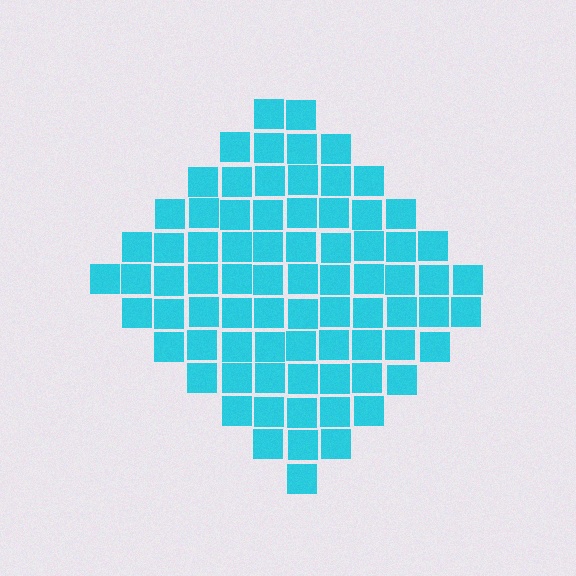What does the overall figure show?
The overall figure shows a diamond.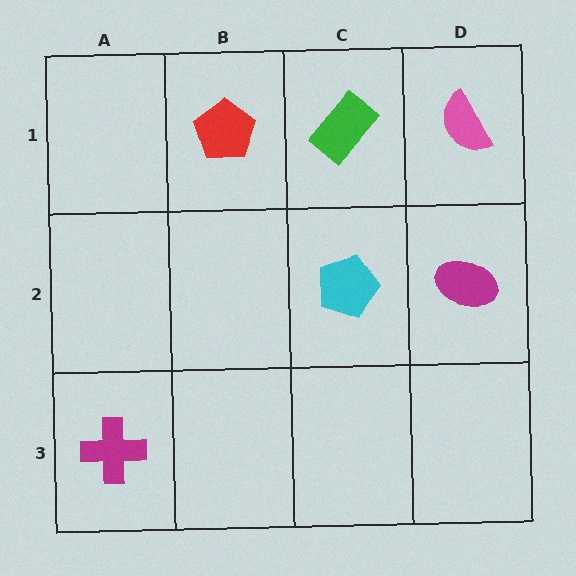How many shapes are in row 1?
3 shapes.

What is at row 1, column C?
A green rectangle.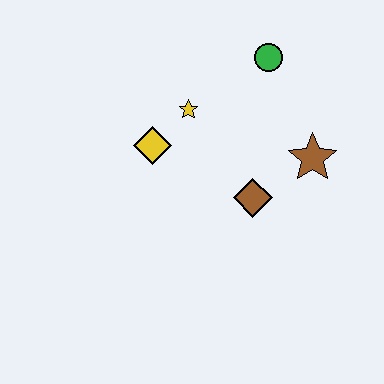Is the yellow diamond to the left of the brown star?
Yes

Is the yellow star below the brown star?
No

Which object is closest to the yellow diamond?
The yellow star is closest to the yellow diamond.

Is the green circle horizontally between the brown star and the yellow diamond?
Yes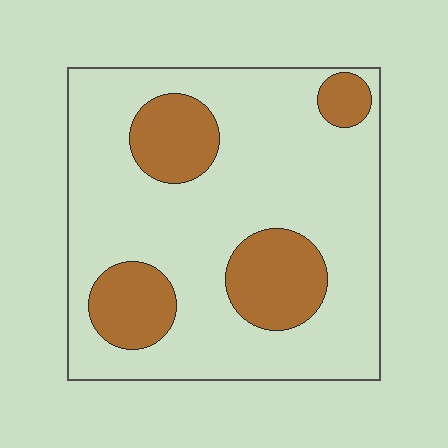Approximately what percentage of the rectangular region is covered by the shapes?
Approximately 25%.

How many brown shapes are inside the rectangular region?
4.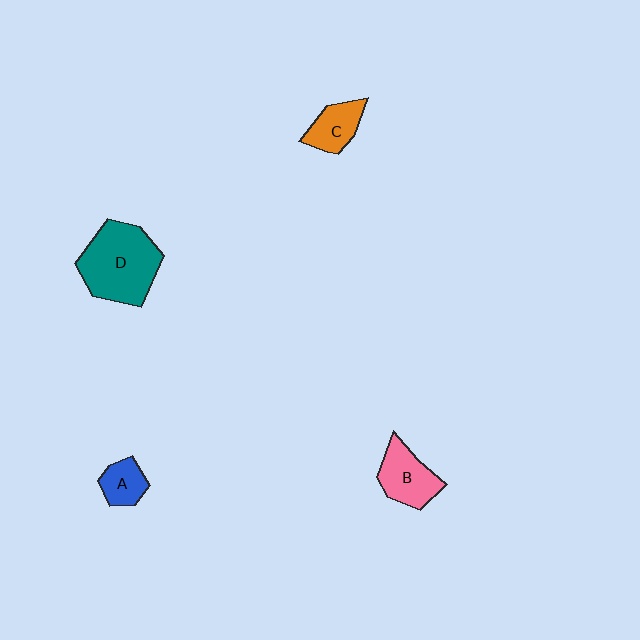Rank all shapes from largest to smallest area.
From largest to smallest: D (teal), B (pink), C (orange), A (blue).